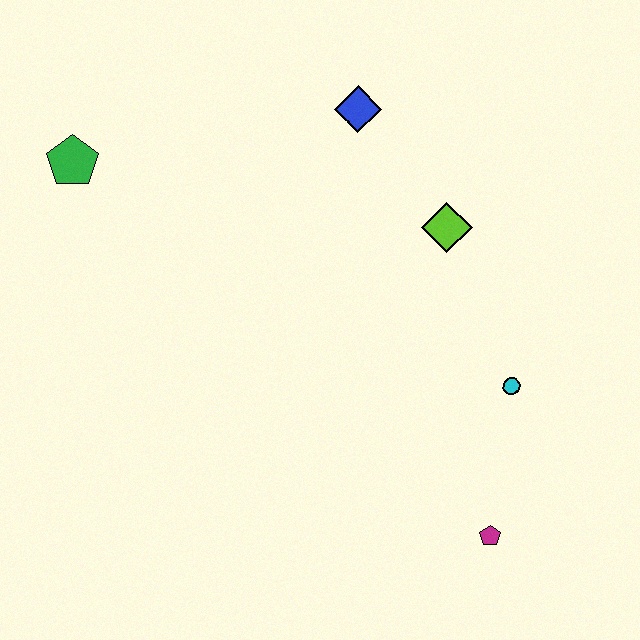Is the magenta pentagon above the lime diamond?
No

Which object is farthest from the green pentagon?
The magenta pentagon is farthest from the green pentagon.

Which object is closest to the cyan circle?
The magenta pentagon is closest to the cyan circle.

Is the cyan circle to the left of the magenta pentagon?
No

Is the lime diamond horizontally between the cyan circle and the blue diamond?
Yes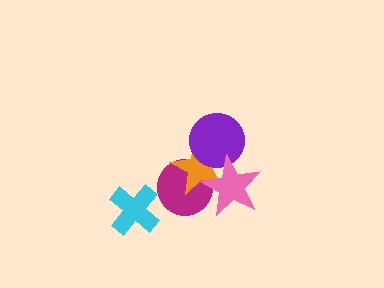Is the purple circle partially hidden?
Yes, it is partially covered by another shape.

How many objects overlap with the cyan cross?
0 objects overlap with the cyan cross.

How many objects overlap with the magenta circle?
2 objects overlap with the magenta circle.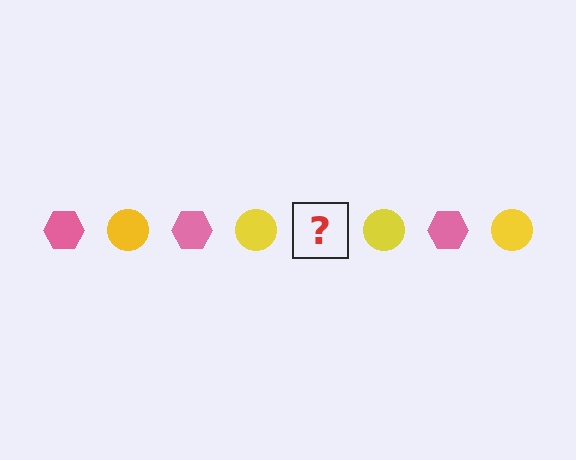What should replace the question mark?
The question mark should be replaced with a pink hexagon.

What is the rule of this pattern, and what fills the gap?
The rule is that the pattern alternates between pink hexagon and yellow circle. The gap should be filled with a pink hexagon.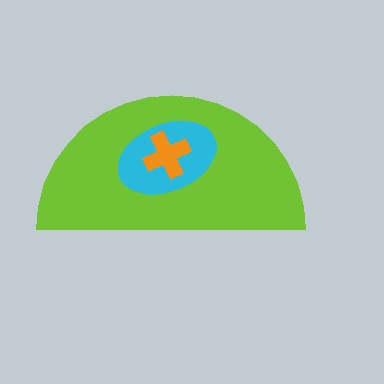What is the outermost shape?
The lime semicircle.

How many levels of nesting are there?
3.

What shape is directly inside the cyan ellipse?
The orange cross.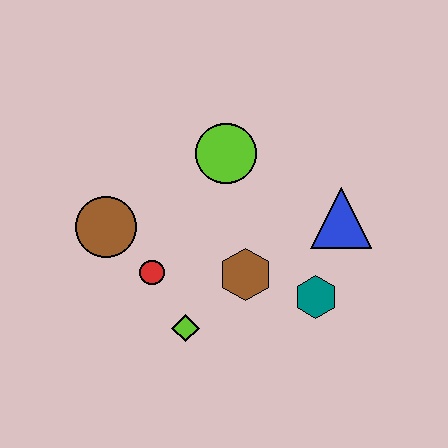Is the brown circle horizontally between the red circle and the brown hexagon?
No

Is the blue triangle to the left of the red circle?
No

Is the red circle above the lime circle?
No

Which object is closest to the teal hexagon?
The brown hexagon is closest to the teal hexagon.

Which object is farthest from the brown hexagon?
The brown circle is farthest from the brown hexagon.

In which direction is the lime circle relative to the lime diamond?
The lime circle is above the lime diamond.